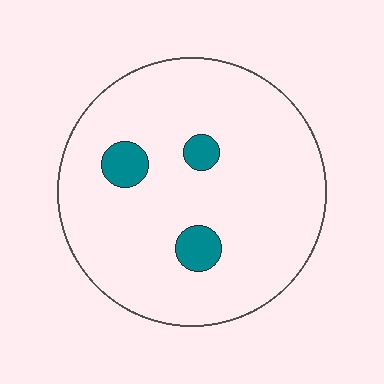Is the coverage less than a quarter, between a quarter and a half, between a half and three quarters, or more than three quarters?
Less than a quarter.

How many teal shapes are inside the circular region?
3.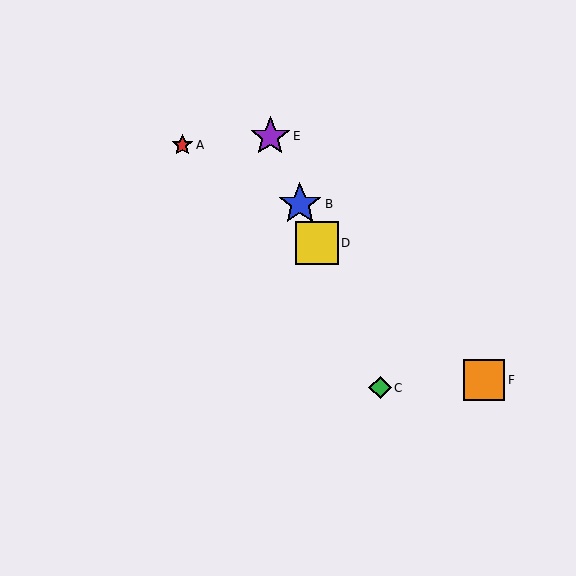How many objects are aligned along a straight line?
4 objects (B, C, D, E) are aligned along a straight line.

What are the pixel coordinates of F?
Object F is at (484, 380).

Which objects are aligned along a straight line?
Objects B, C, D, E are aligned along a straight line.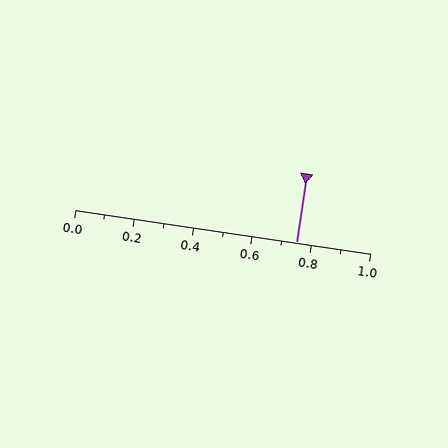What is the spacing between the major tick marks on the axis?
The major ticks are spaced 0.2 apart.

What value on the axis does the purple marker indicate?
The marker indicates approximately 0.75.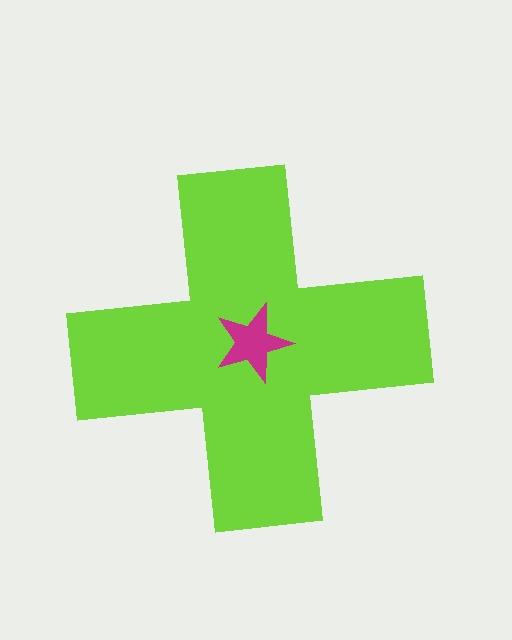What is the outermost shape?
The lime cross.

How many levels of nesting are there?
2.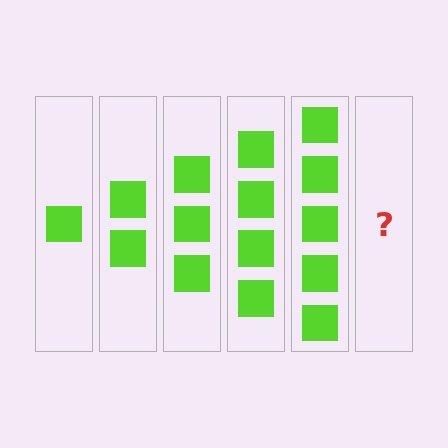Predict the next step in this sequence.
The next step is 6 squares.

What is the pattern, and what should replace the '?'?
The pattern is that each step adds one more square. The '?' should be 6 squares.